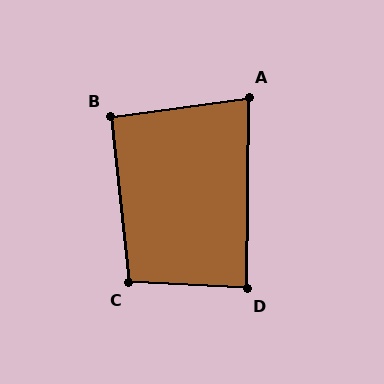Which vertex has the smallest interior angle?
A, at approximately 81 degrees.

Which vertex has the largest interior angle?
C, at approximately 99 degrees.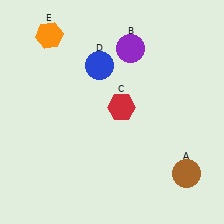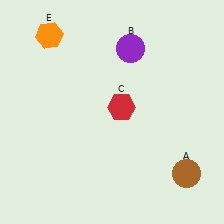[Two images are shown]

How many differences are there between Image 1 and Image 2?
There is 1 difference between the two images.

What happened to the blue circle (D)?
The blue circle (D) was removed in Image 2. It was in the top-left area of Image 1.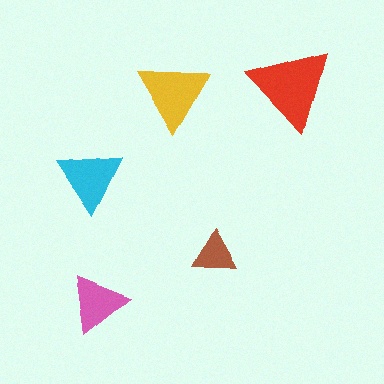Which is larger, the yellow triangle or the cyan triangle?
The yellow one.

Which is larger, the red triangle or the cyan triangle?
The red one.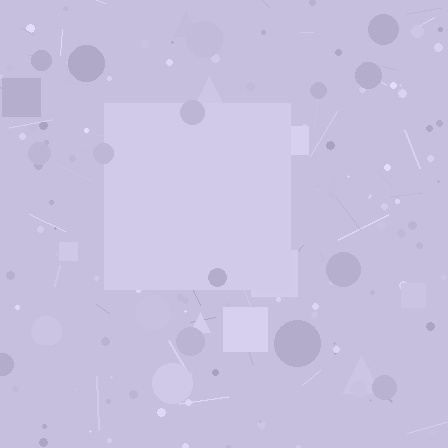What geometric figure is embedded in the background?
A square is embedded in the background.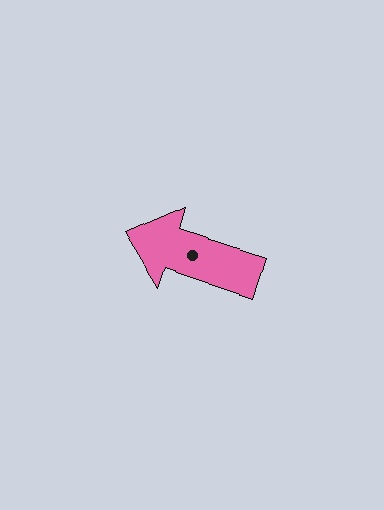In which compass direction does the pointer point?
West.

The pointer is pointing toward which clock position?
Roughly 10 o'clock.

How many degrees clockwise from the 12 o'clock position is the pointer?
Approximately 288 degrees.